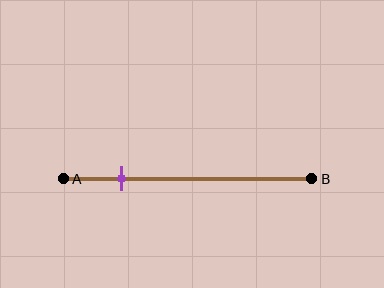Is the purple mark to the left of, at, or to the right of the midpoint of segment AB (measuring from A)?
The purple mark is to the left of the midpoint of segment AB.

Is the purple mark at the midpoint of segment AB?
No, the mark is at about 25% from A, not at the 50% midpoint.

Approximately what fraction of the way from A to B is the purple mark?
The purple mark is approximately 25% of the way from A to B.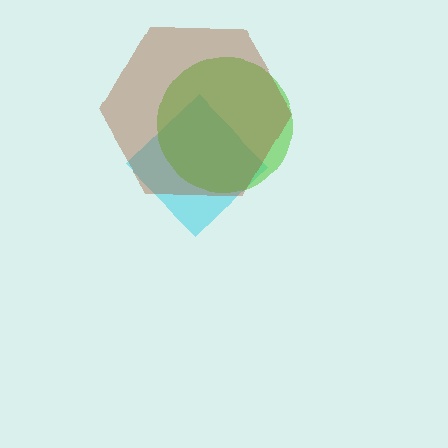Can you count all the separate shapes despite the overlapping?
Yes, there are 3 separate shapes.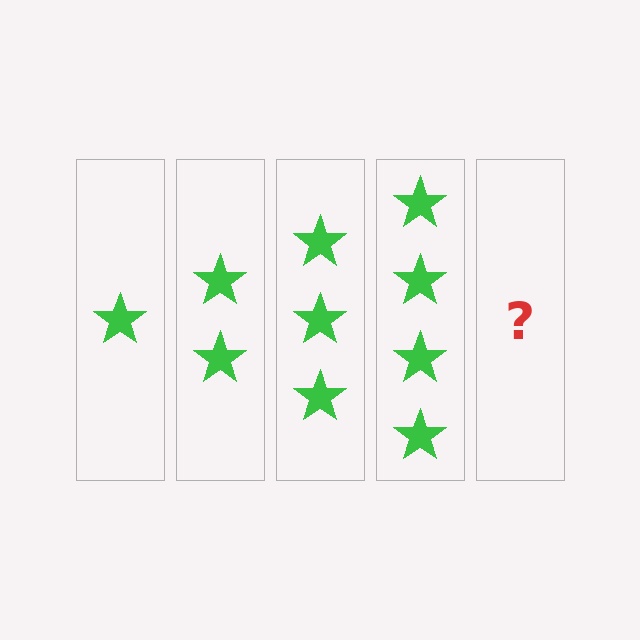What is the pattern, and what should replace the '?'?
The pattern is that each step adds one more star. The '?' should be 5 stars.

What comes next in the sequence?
The next element should be 5 stars.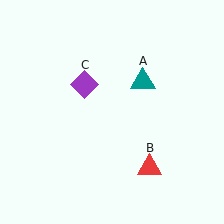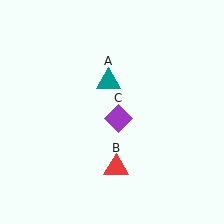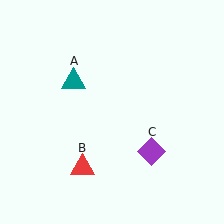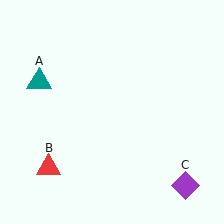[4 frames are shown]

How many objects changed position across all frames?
3 objects changed position: teal triangle (object A), red triangle (object B), purple diamond (object C).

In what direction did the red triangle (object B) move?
The red triangle (object B) moved left.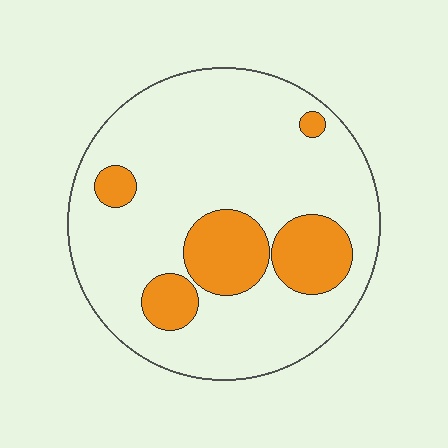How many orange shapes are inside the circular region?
5.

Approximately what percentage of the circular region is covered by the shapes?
Approximately 20%.